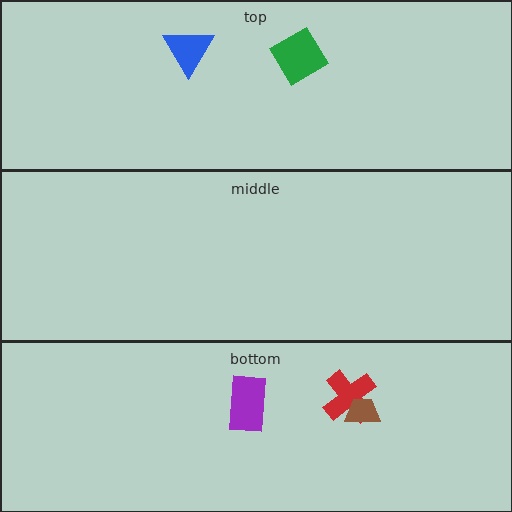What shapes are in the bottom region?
The red cross, the purple rectangle, the brown trapezoid.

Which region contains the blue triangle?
The top region.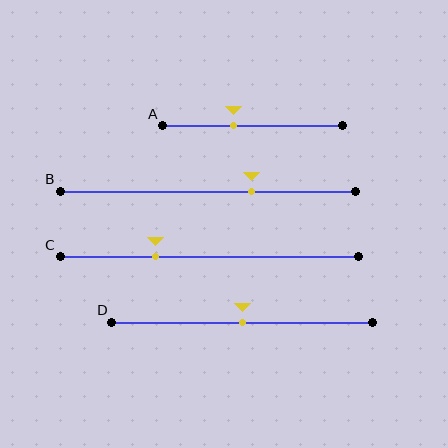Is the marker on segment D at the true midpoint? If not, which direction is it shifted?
Yes, the marker on segment D is at the true midpoint.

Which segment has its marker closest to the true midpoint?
Segment D has its marker closest to the true midpoint.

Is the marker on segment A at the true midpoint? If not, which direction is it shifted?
No, the marker on segment A is shifted to the left by about 10% of the segment length.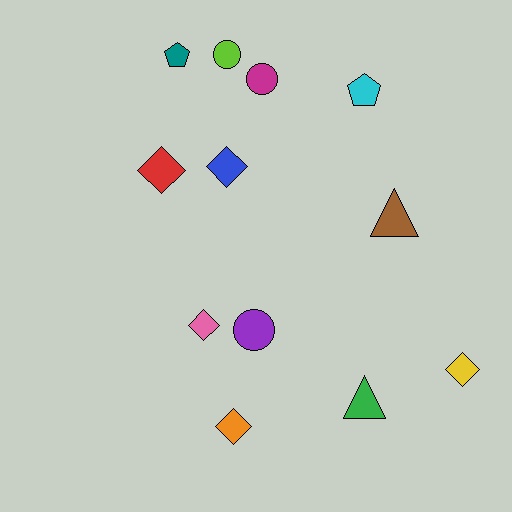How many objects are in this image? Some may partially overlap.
There are 12 objects.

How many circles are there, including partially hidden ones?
There are 3 circles.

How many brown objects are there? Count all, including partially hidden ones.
There is 1 brown object.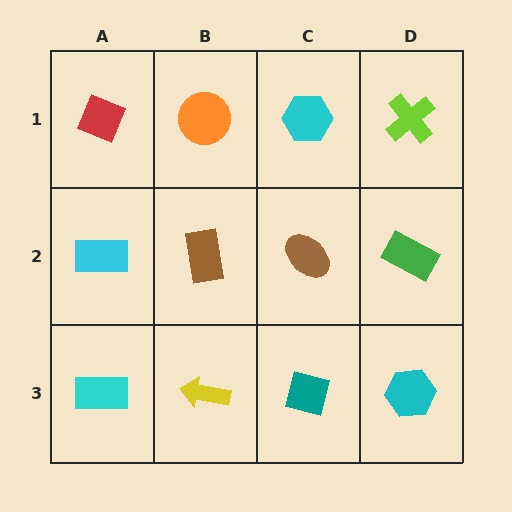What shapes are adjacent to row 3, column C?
A brown ellipse (row 2, column C), a yellow arrow (row 3, column B), a cyan hexagon (row 3, column D).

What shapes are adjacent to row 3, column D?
A green rectangle (row 2, column D), a teal square (row 3, column C).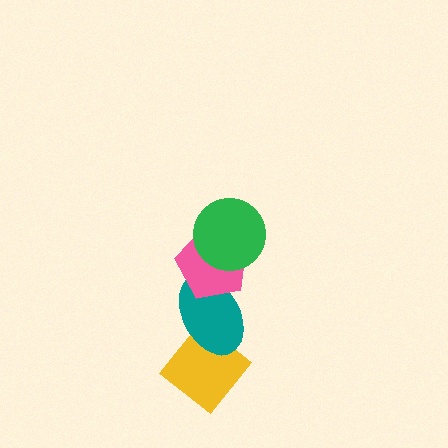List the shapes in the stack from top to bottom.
From top to bottom: the green circle, the pink pentagon, the teal ellipse, the yellow diamond.